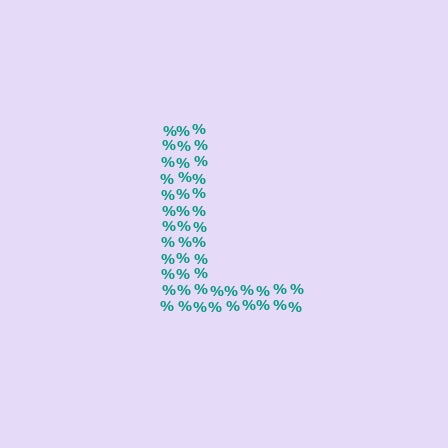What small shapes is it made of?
It is made of small percent signs.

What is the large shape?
The large shape is the letter L.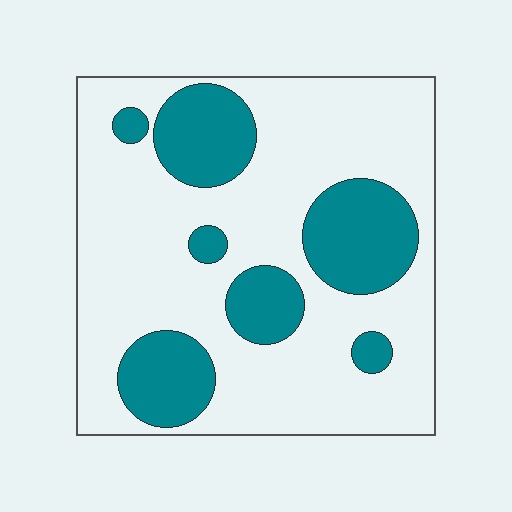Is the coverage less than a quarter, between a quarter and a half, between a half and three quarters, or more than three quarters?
Between a quarter and a half.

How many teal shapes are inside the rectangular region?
7.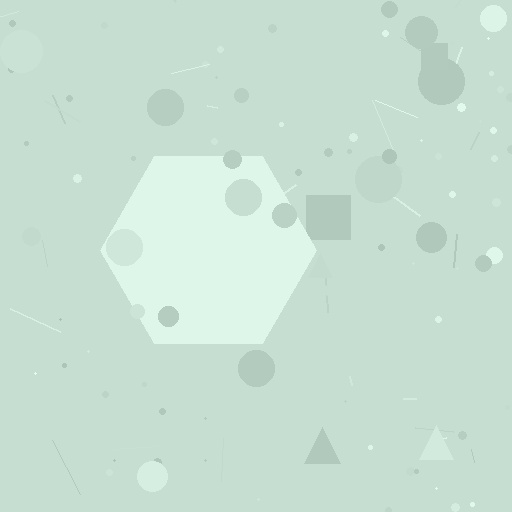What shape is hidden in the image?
A hexagon is hidden in the image.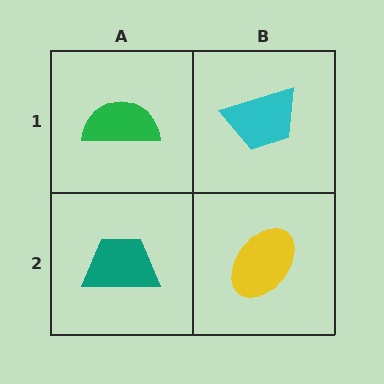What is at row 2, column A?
A teal trapezoid.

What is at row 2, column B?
A yellow ellipse.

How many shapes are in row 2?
2 shapes.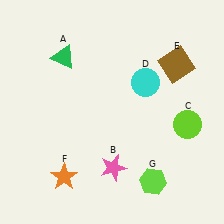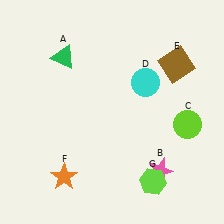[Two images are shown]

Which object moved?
The pink star (B) moved right.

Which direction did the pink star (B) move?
The pink star (B) moved right.